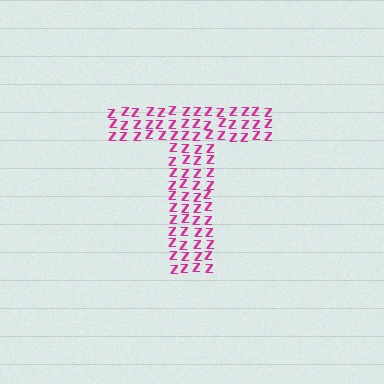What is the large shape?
The large shape is the letter T.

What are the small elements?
The small elements are letter Z's.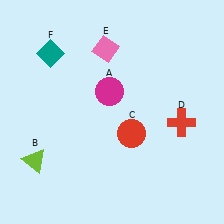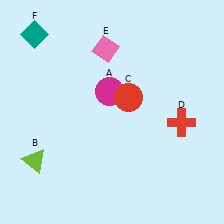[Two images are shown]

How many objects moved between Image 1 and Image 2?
2 objects moved between the two images.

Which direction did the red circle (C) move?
The red circle (C) moved up.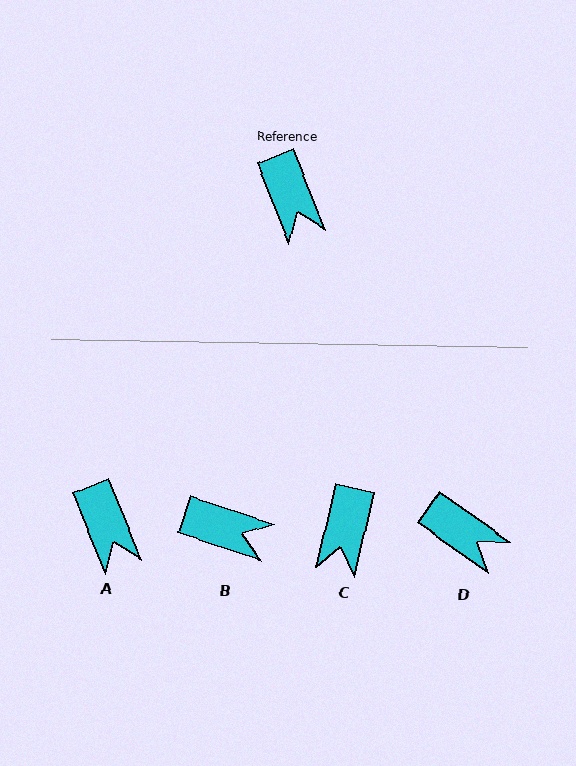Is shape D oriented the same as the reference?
No, it is off by about 33 degrees.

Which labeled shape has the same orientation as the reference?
A.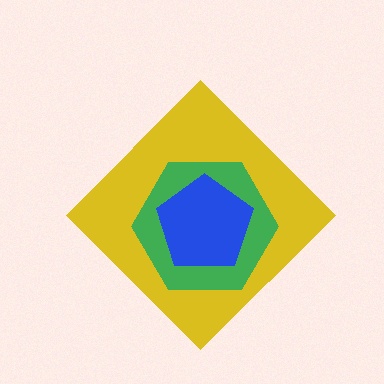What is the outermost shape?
The yellow diamond.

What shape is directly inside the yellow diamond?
The green hexagon.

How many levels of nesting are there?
3.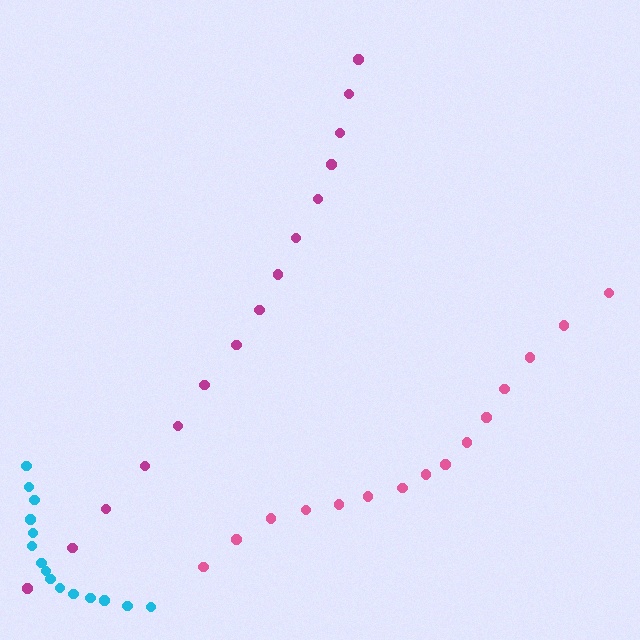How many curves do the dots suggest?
There are 3 distinct paths.